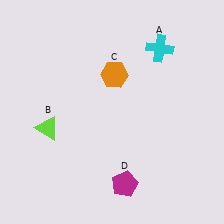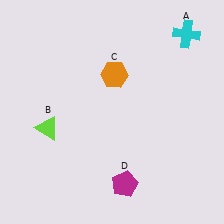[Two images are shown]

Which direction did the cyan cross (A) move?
The cyan cross (A) moved right.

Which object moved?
The cyan cross (A) moved right.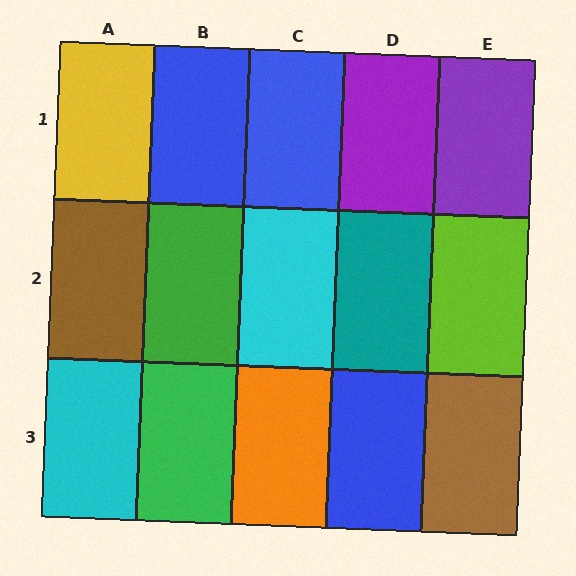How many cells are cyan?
2 cells are cyan.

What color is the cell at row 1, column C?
Blue.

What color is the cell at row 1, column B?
Blue.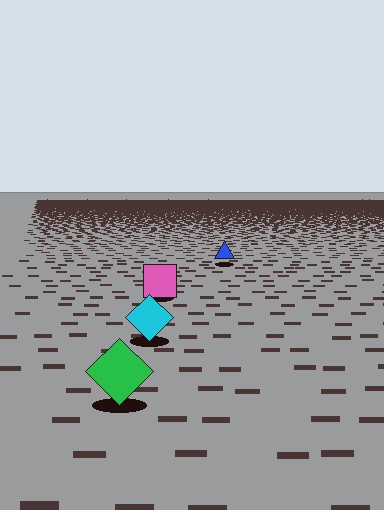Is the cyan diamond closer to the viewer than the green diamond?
No. The green diamond is closer — you can tell from the texture gradient: the ground texture is coarser near it.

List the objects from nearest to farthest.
From nearest to farthest: the green diamond, the cyan diamond, the pink square, the blue triangle.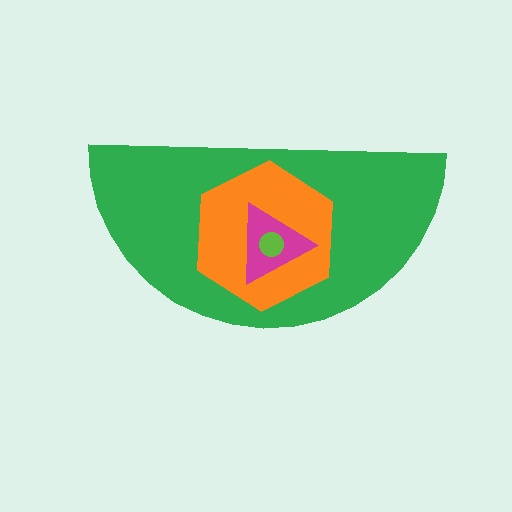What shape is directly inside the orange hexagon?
The magenta triangle.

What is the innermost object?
The lime circle.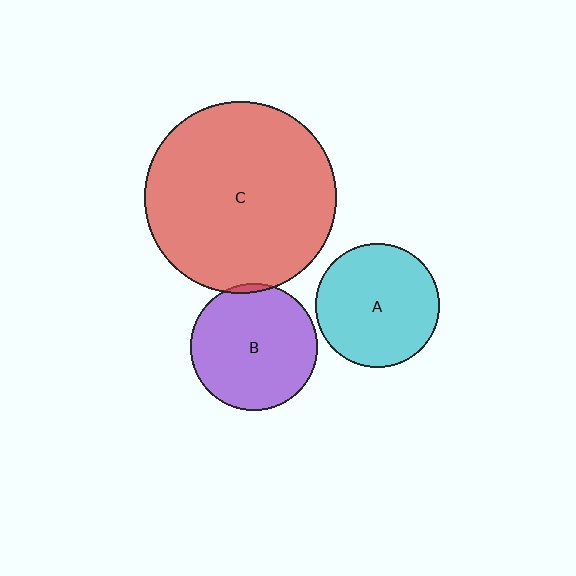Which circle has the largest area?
Circle C (red).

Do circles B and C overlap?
Yes.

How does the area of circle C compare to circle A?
Approximately 2.4 times.